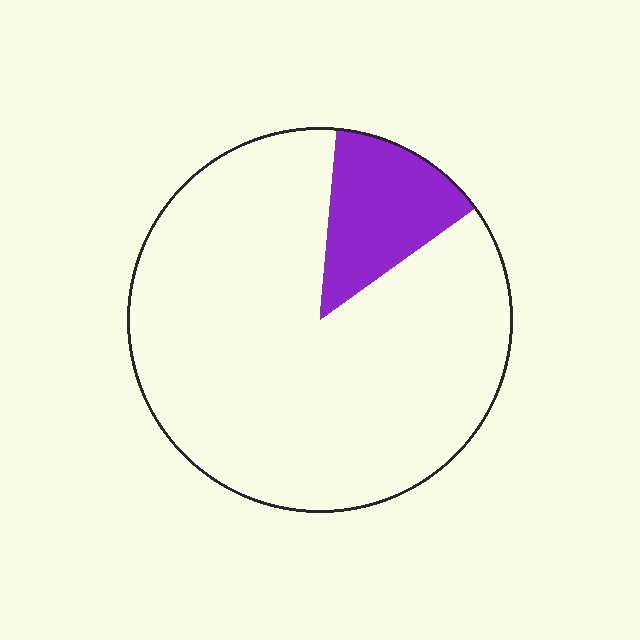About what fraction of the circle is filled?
About one eighth (1/8).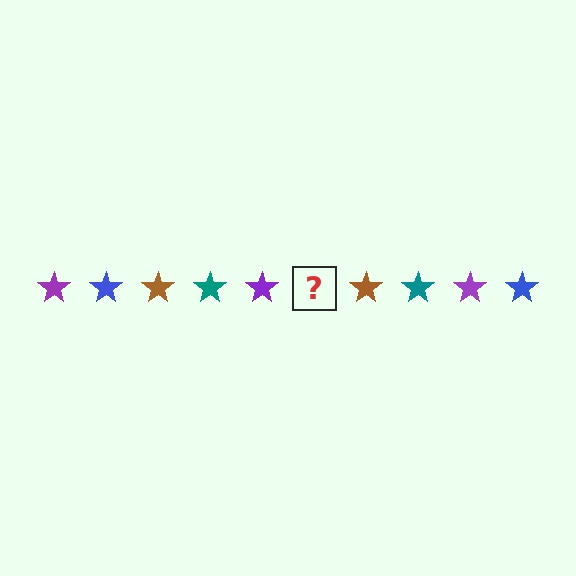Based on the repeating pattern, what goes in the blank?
The blank should be a blue star.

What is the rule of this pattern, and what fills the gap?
The rule is that the pattern cycles through purple, blue, brown, teal stars. The gap should be filled with a blue star.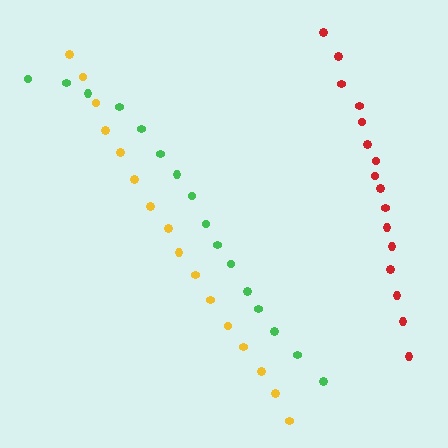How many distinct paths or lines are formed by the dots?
There are 3 distinct paths.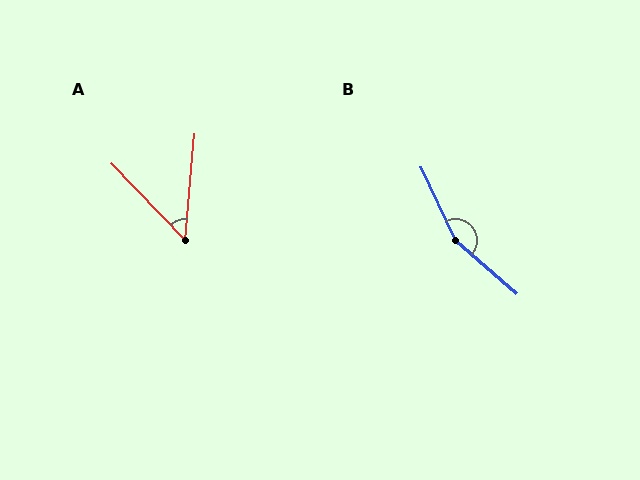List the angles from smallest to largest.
A (49°), B (156°).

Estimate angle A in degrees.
Approximately 49 degrees.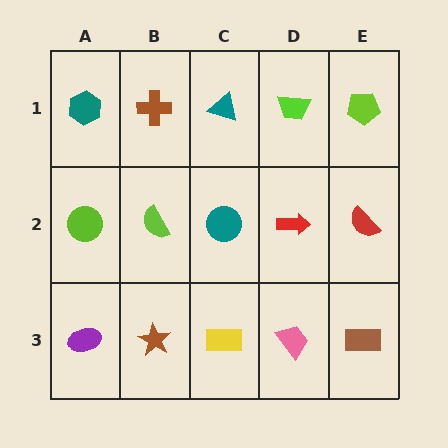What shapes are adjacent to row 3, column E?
A red semicircle (row 2, column E), a pink trapezoid (row 3, column D).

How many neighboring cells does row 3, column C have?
3.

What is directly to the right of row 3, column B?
A yellow rectangle.